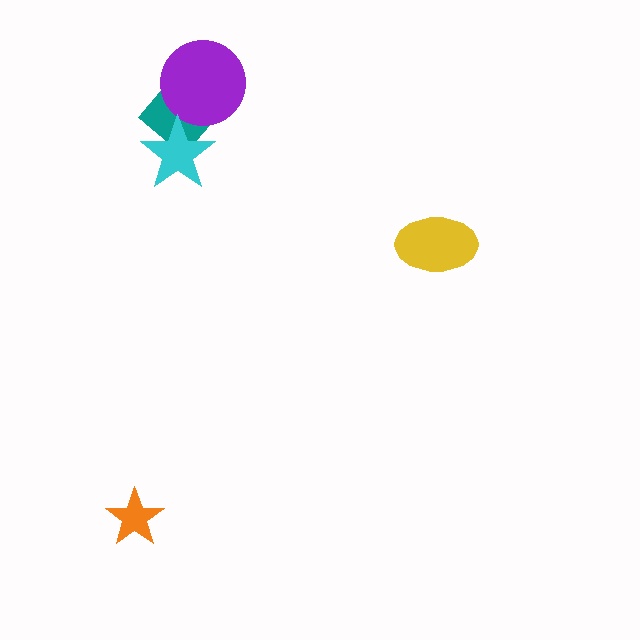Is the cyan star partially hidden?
No, no other shape covers it.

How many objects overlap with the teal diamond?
2 objects overlap with the teal diamond.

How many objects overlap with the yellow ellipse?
0 objects overlap with the yellow ellipse.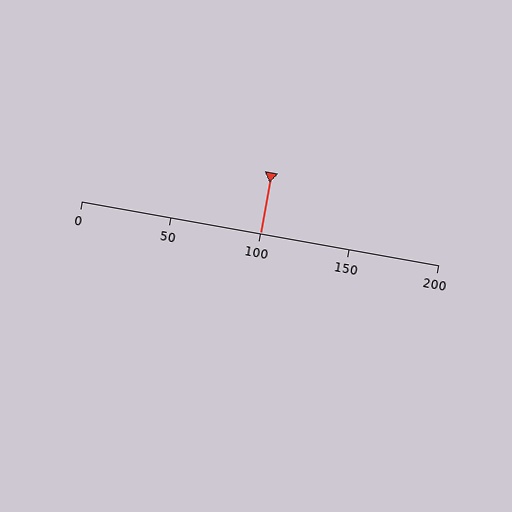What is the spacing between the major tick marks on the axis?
The major ticks are spaced 50 apart.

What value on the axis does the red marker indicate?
The marker indicates approximately 100.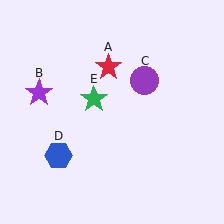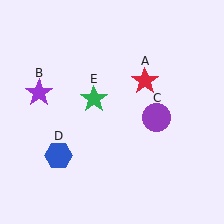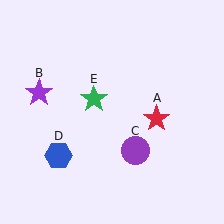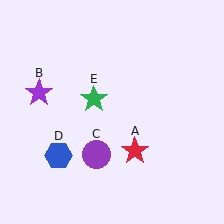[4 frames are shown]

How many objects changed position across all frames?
2 objects changed position: red star (object A), purple circle (object C).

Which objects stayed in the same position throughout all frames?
Purple star (object B) and blue hexagon (object D) and green star (object E) remained stationary.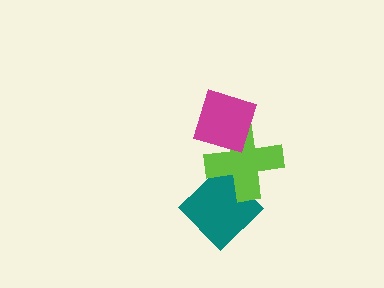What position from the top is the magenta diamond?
The magenta diamond is 1st from the top.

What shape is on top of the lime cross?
The magenta diamond is on top of the lime cross.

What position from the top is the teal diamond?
The teal diamond is 3rd from the top.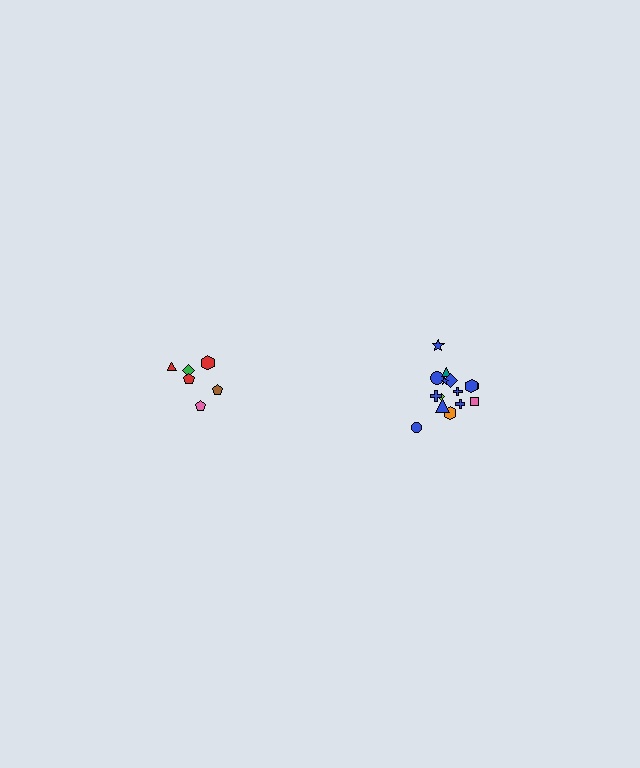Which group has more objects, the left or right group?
The right group.